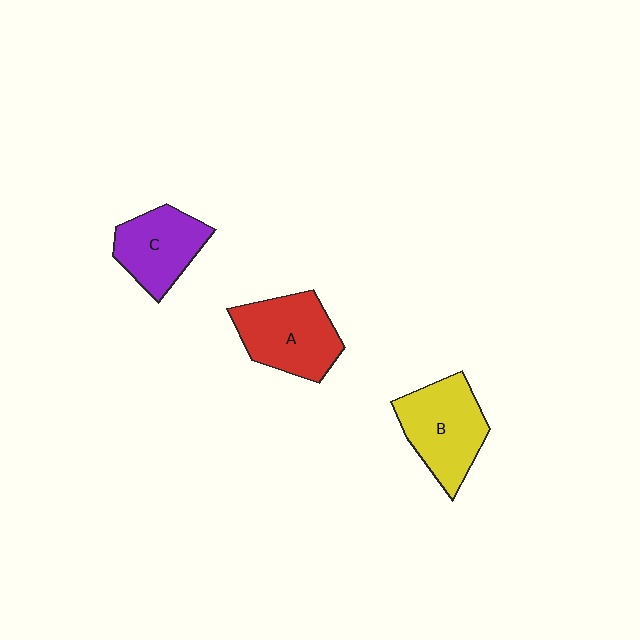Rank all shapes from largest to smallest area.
From largest to smallest: B (yellow), A (red), C (purple).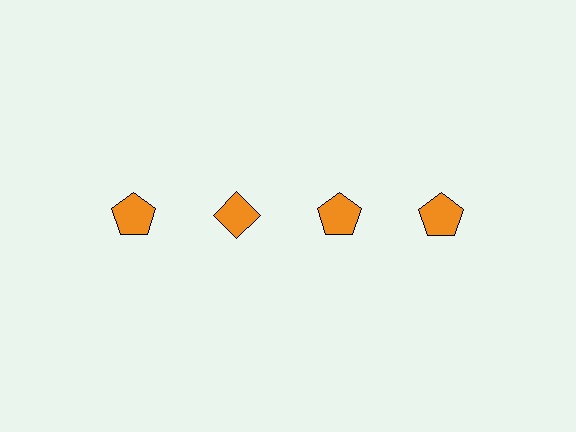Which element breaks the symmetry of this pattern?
The orange diamond in the top row, second from left column breaks the symmetry. All other shapes are orange pentagons.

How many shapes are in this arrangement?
There are 4 shapes arranged in a grid pattern.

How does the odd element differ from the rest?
It has a different shape: diamond instead of pentagon.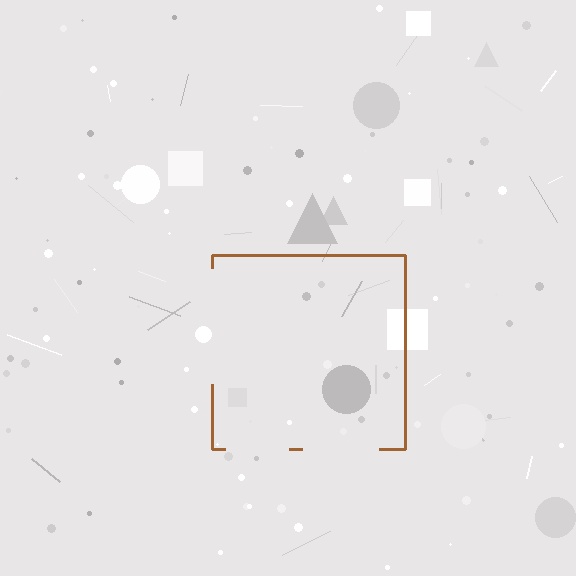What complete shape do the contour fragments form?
The contour fragments form a square.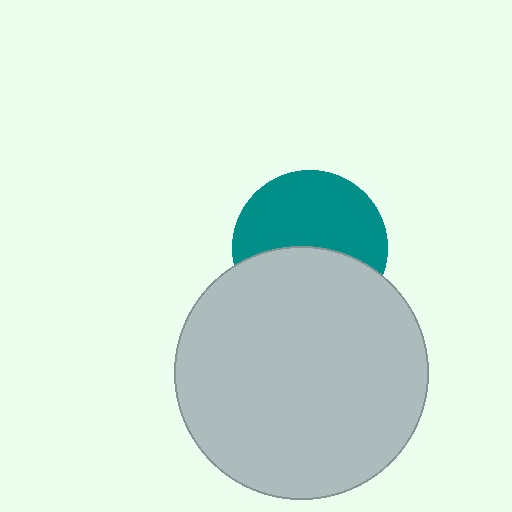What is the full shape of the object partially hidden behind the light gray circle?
The partially hidden object is a teal circle.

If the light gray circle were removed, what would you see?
You would see the complete teal circle.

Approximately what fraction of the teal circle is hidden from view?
Roughly 45% of the teal circle is hidden behind the light gray circle.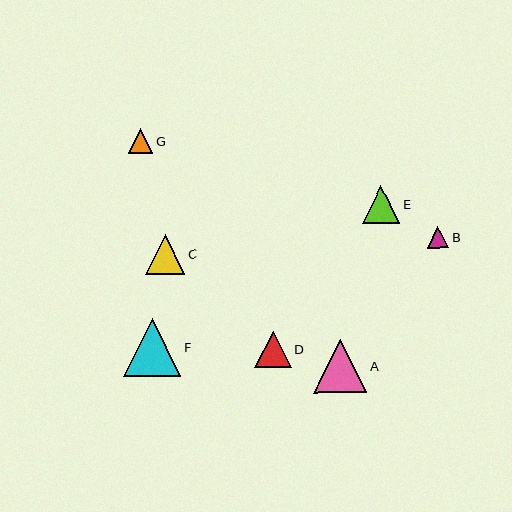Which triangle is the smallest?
Triangle B is the smallest with a size of approximately 21 pixels.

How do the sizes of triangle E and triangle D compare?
Triangle E and triangle D are approximately the same size.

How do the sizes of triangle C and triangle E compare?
Triangle C and triangle E are approximately the same size.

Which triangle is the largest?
Triangle F is the largest with a size of approximately 57 pixels.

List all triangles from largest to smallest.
From largest to smallest: F, A, C, E, D, G, B.